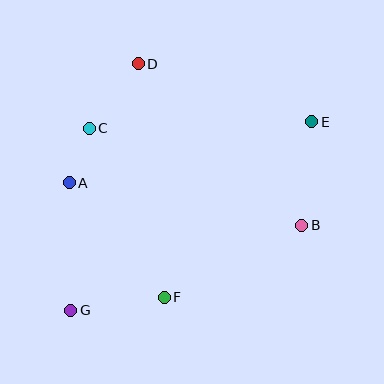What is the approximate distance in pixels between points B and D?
The distance between B and D is approximately 230 pixels.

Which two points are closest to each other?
Points A and C are closest to each other.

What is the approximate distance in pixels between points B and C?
The distance between B and C is approximately 234 pixels.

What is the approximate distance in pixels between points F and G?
The distance between F and G is approximately 94 pixels.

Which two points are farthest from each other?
Points E and G are farthest from each other.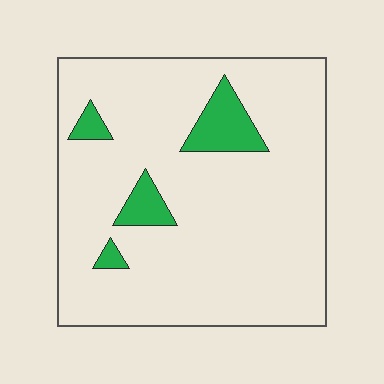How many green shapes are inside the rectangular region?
4.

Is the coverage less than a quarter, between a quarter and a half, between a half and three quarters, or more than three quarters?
Less than a quarter.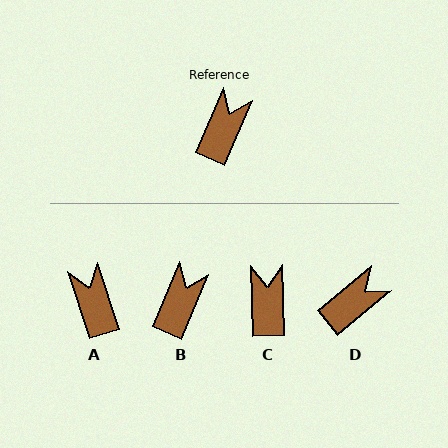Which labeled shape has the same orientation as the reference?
B.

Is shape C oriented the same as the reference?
No, it is off by about 24 degrees.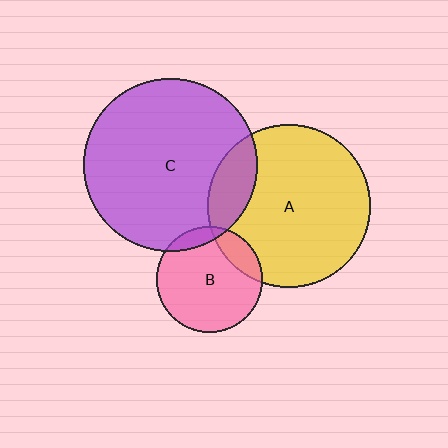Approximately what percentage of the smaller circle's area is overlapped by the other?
Approximately 10%.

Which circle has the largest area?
Circle C (purple).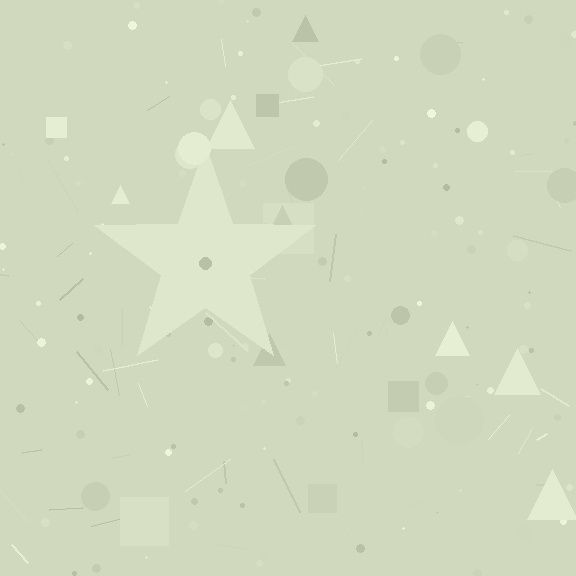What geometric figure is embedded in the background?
A star is embedded in the background.